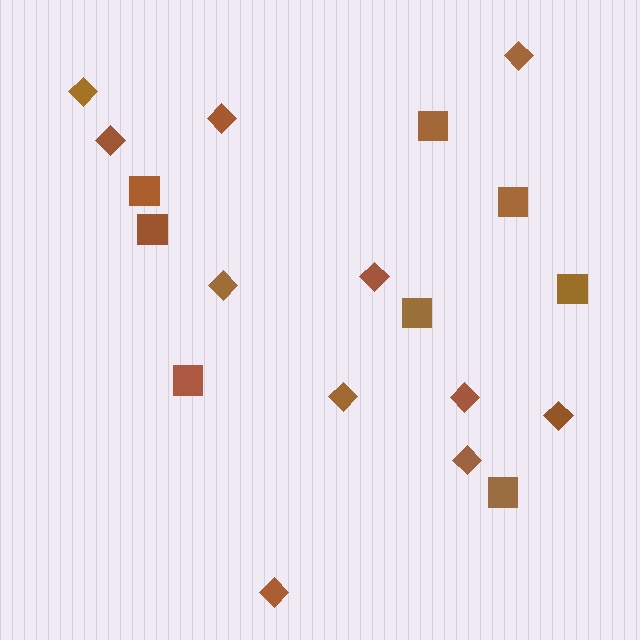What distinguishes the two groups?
There are 2 groups: one group of squares (8) and one group of diamonds (11).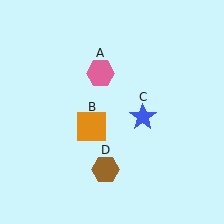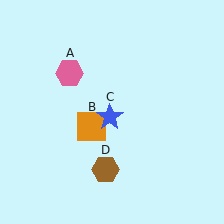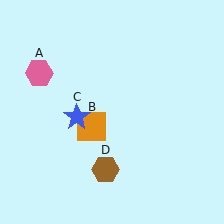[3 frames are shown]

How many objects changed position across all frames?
2 objects changed position: pink hexagon (object A), blue star (object C).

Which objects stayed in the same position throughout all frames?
Orange square (object B) and brown hexagon (object D) remained stationary.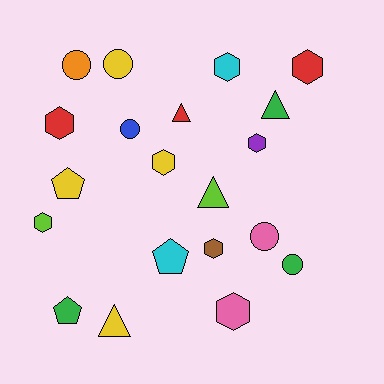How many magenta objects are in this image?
There are no magenta objects.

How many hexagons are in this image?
There are 8 hexagons.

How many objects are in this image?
There are 20 objects.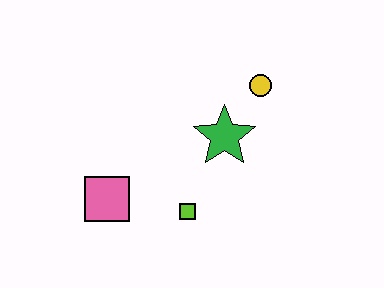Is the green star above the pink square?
Yes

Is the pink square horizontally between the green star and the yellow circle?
No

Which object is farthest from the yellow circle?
The pink square is farthest from the yellow circle.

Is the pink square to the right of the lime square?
No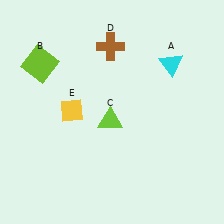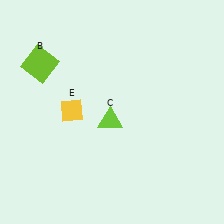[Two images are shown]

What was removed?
The brown cross (D), the cyan triangle (A) were removed in Image 2.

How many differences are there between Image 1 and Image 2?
There are 2 differences between the two images.